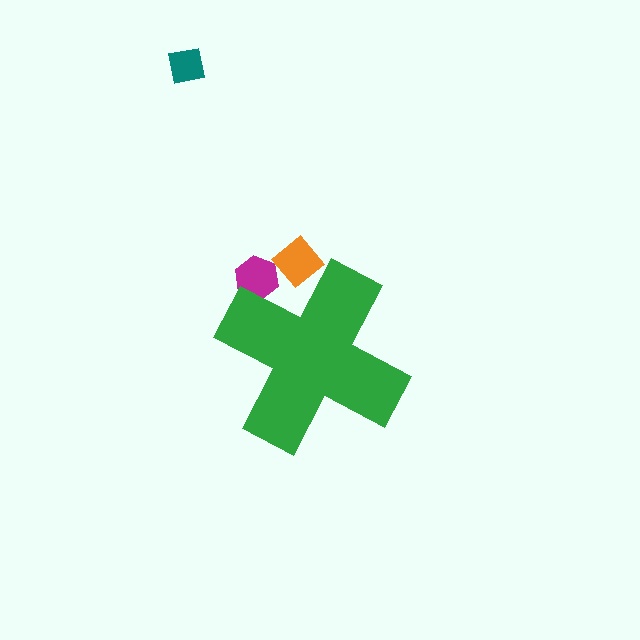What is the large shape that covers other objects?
A green cross.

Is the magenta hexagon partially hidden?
Yes, the magenta hexagon is partially hidden behind the green cross.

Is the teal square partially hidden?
No, the teal square is fully visible.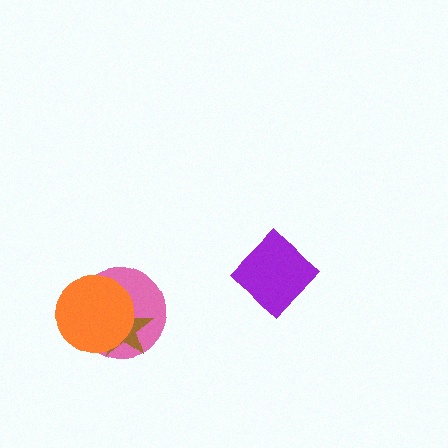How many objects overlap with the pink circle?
2 objects overlap with the pink circle.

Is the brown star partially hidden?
Yes, it is partially covered by another shape.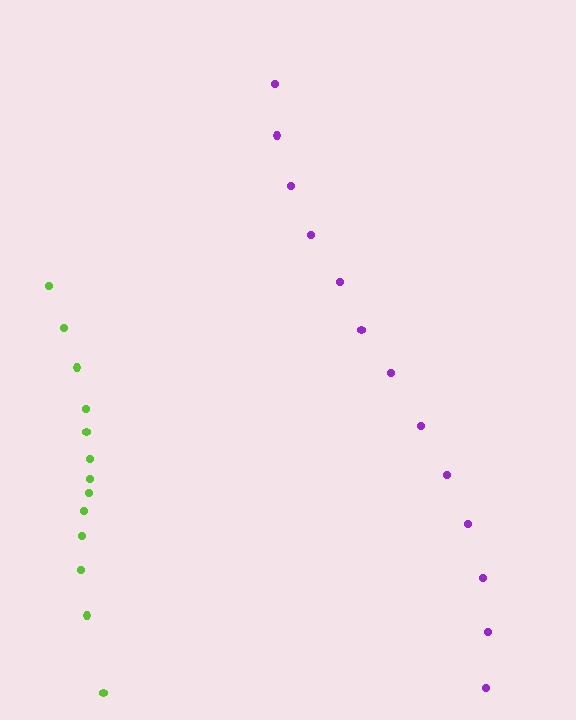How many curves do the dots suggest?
There are 2 distinct paths.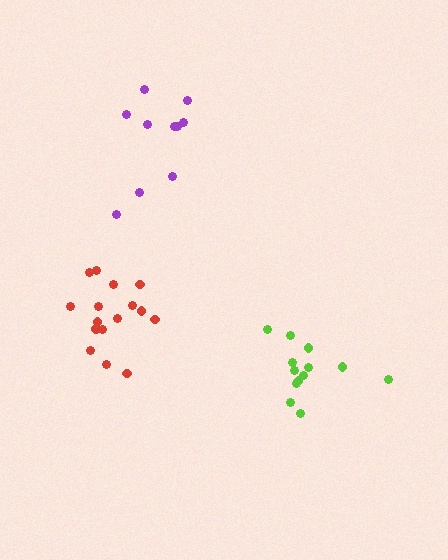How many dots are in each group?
Group 1: 13 dots, Group 2: 10 dots, Group 3: 16 dots (39 total).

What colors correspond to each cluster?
The clusters are colored: lime, purple, red.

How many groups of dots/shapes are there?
There are 3 groups.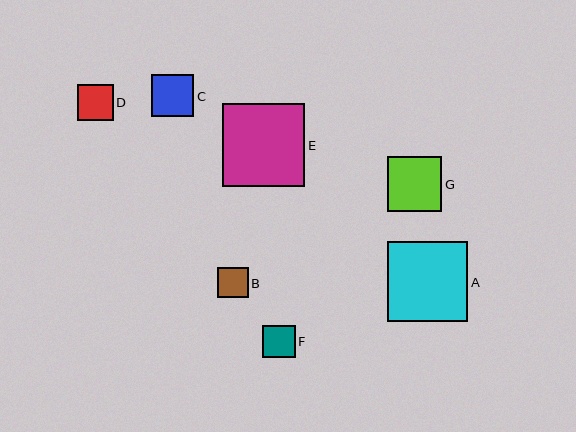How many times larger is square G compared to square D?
Square G is approximately 1.5 times the size of square D.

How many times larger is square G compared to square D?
Square G is approximately 1.5 times the size of square D.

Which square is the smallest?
Square B is the smallest with a size of approximately 30 pixels.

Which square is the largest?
Square E is the largest with a size of approximately 82 pixels.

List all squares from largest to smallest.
From largest to smallest: E, A, G, C, D, F, B.